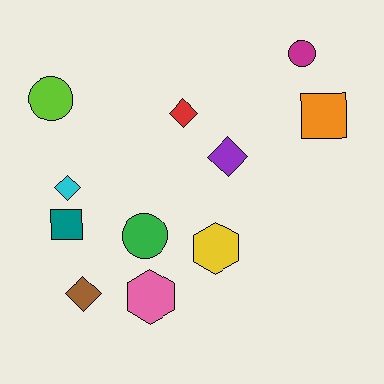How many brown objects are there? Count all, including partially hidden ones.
There is 1 brown object.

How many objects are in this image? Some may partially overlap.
There are 11 objects.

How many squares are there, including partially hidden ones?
There are 2 squares.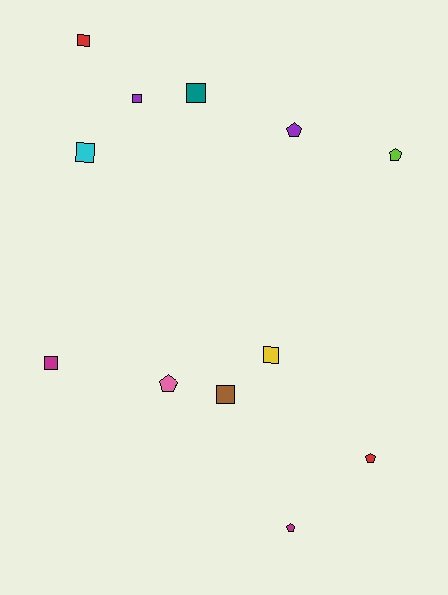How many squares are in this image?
There are 7 squares.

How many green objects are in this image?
There are no green objects.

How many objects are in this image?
There are 12 objects.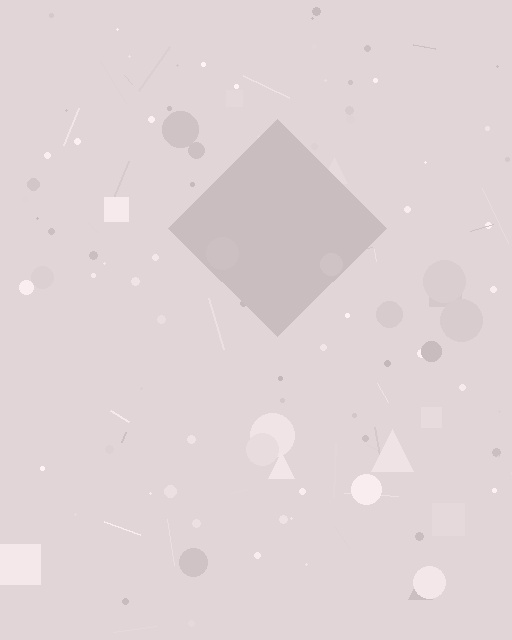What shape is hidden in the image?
A diamond is hidden in the image.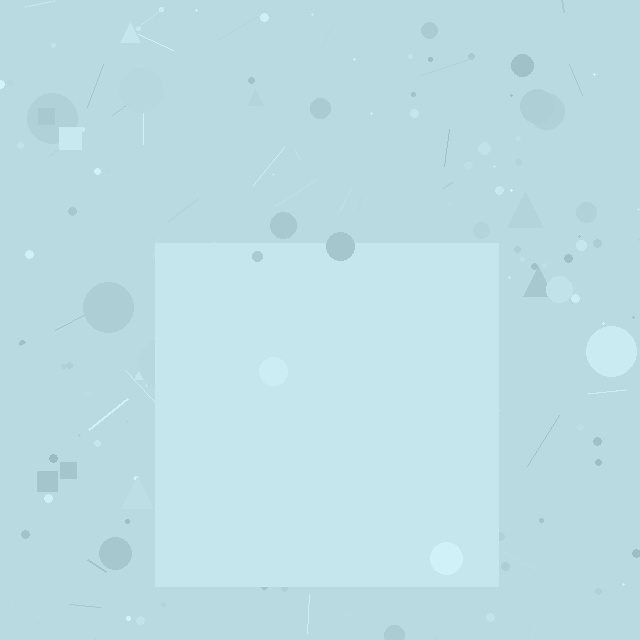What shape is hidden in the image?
A square is hidden in the image.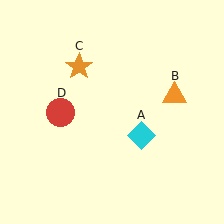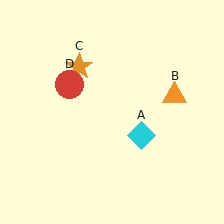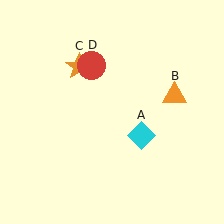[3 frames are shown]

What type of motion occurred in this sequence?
The red circle (object D) rotated clockwise around the center of the scene.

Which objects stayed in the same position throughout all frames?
Cyan diamond (object A) and orange triangle (object B) and orange star (object C) remained stationary.